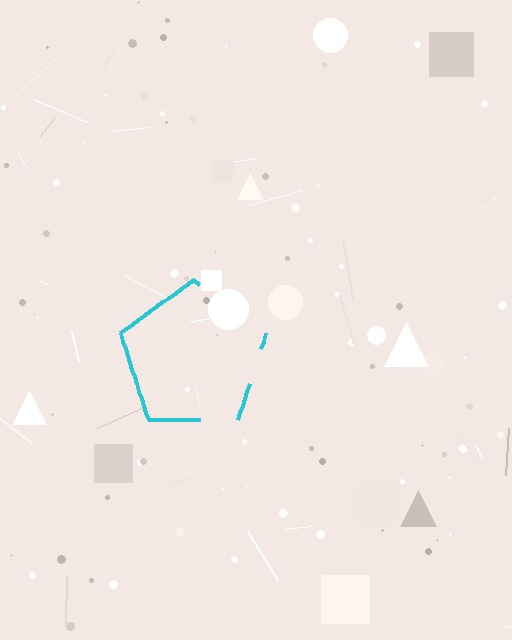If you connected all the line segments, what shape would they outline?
They would outline a pentagon.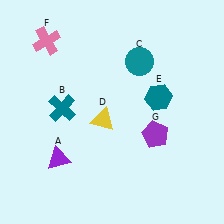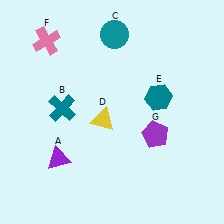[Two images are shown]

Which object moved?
The teal circle (C) moved up.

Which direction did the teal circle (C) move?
The teal circle (C) moved up.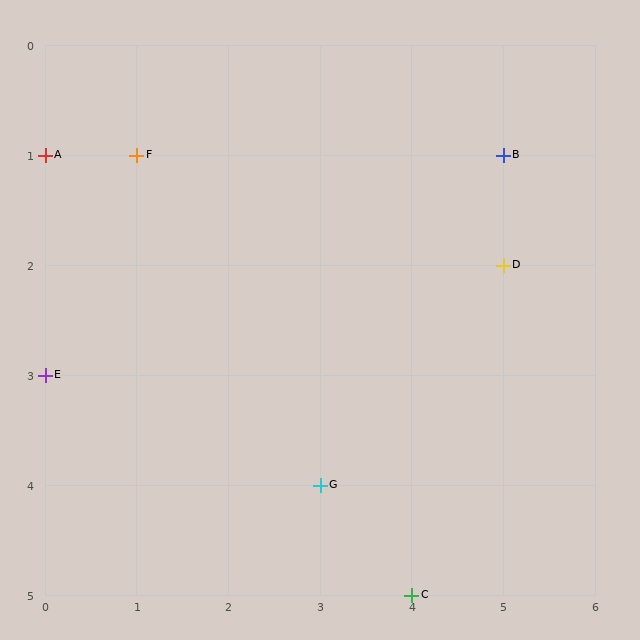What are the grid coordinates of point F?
Point F is at grid coordinates (1, 1).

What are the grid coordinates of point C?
Point C is at grid coordinates (4, 5).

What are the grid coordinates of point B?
Point B is at grid coordinates (5, 1).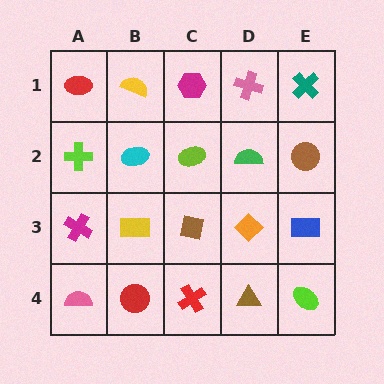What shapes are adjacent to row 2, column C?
A magenta hexagon (row 1, column C), a brown square (row 3, column C), a cyan ellipse (row 2, column B), a green semicircle (row 2, column D).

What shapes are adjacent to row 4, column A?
A magenta cross (row 3, column A), a red circle (row 4, column B).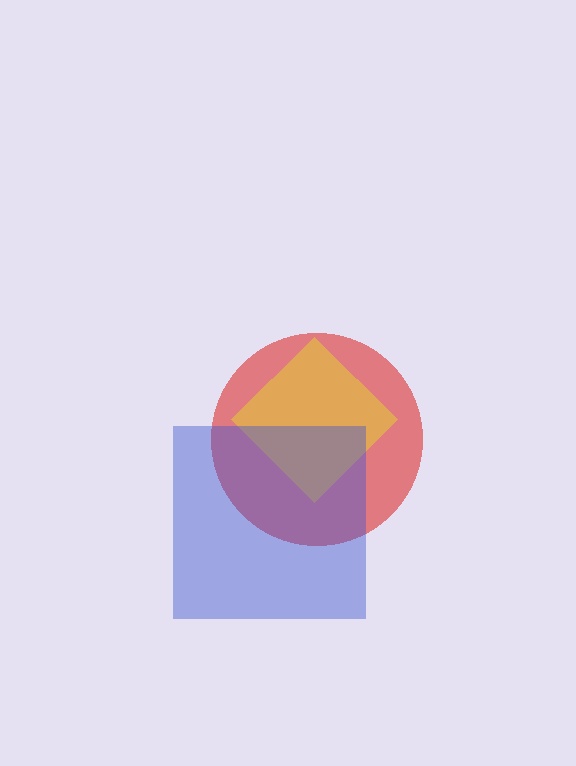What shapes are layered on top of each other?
The layered shapes are: a red circle, a yellow diamond, a blue square.